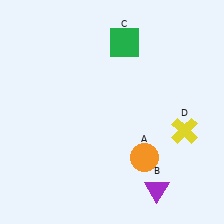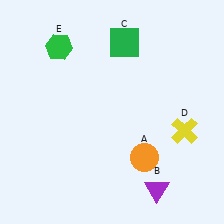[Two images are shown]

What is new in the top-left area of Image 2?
A green hexagon (E) was added in the top-left area of Image 2.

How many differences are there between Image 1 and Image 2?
There is 1 difference between the two images.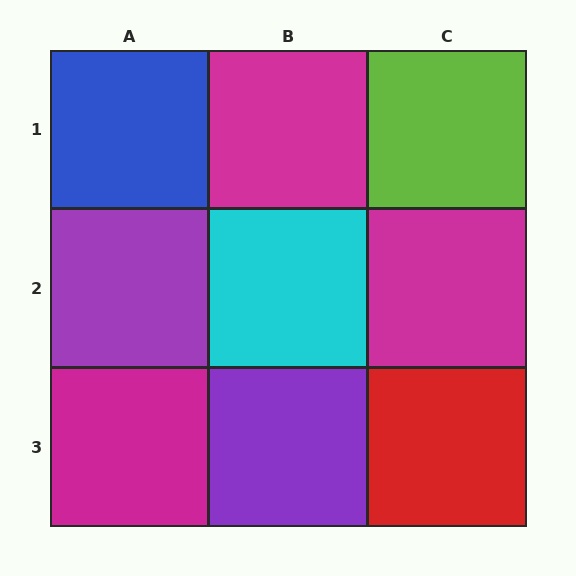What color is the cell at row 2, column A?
Purple.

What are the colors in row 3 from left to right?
Magenta, purple, red.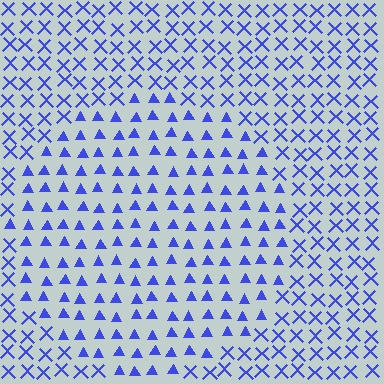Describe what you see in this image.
The image is filled with small blue elements arranged in a uniform grid. A circle-shaped region contains triangles, while the surrounding area contains X marks. The boundary is defined purely by the change in element shape.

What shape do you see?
I see a circle.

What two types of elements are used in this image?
The image uses triangles inside the circle region and X marks outside it.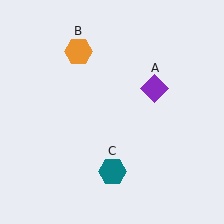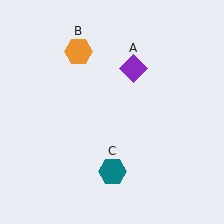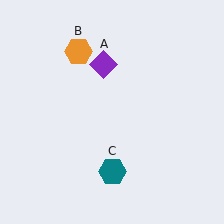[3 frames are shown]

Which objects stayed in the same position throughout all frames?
Orange hexagon (object B) and teal hexagon (object C) remained stationary.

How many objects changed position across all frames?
1 object changed position: purple diamond (object A).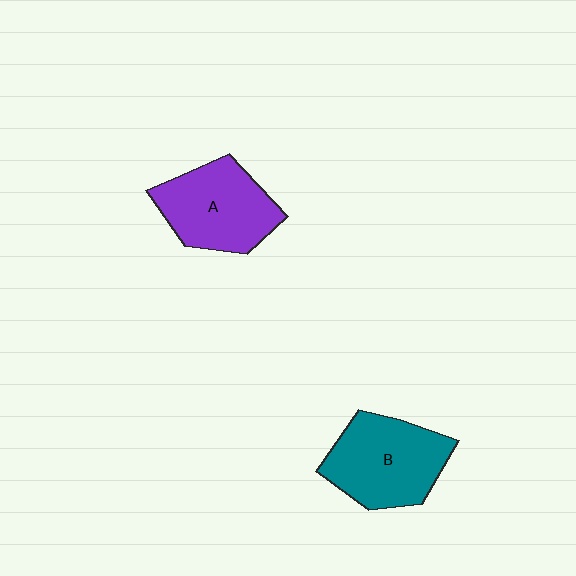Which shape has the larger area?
Shape B (teal).